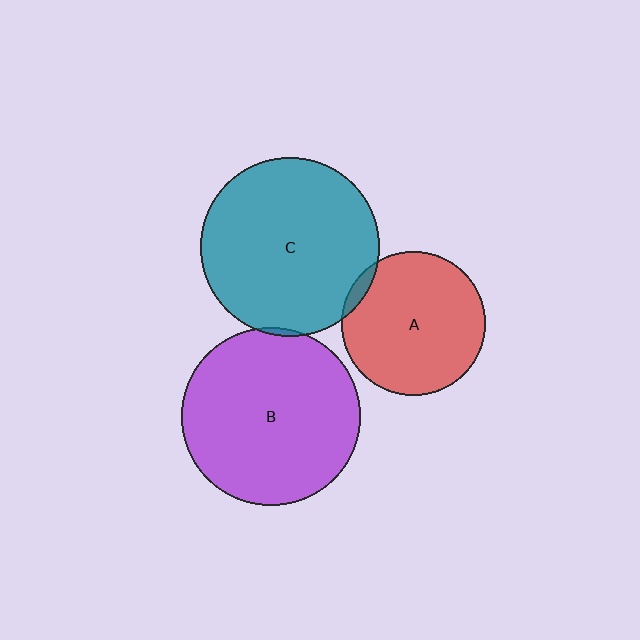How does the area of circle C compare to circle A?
Approximately 1.5 times.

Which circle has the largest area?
Circle C (teal).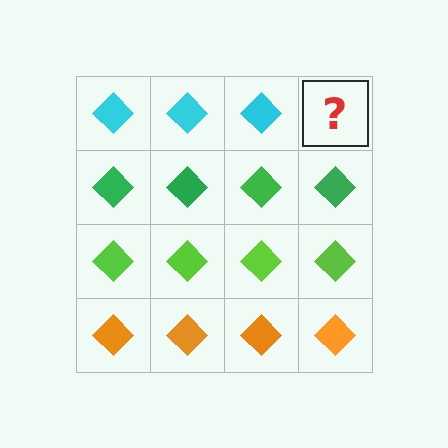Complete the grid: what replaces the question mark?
The question mark should be replaced with a cyan diamond.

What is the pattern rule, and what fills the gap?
The rule is that each row has a consistent color. The gap should be filled with a cyan diamond.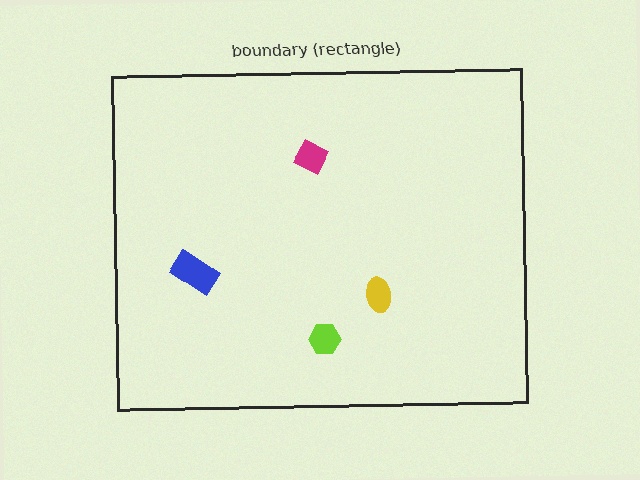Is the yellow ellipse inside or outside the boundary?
Inside.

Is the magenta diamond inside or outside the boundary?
Inside.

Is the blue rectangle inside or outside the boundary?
Inside.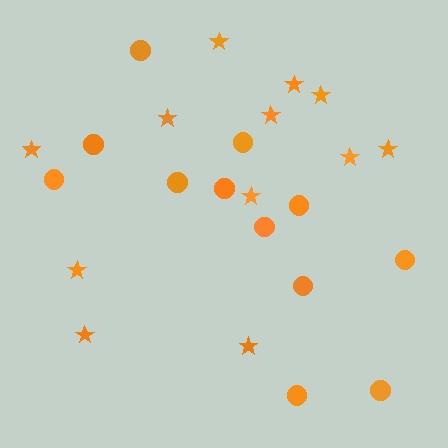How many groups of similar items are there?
There are 2 groups: one group of stars (12) and one group of circles (12).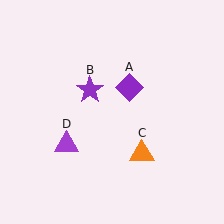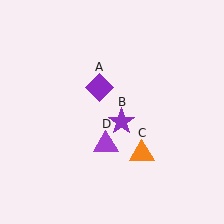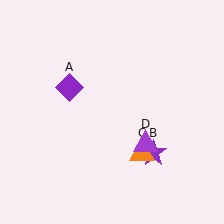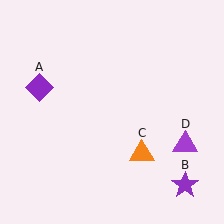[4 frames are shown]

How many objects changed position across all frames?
3 objects changed position: purple diamond (object A), purple star (object B), purple triangle (object D).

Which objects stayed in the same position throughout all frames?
Orange triangle (object C) remained stationary.